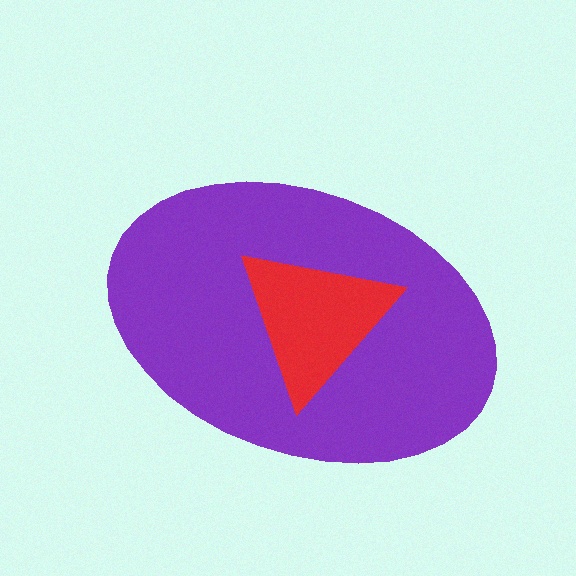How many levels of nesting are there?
2.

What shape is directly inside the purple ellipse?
The red triangle.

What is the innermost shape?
The red triangle.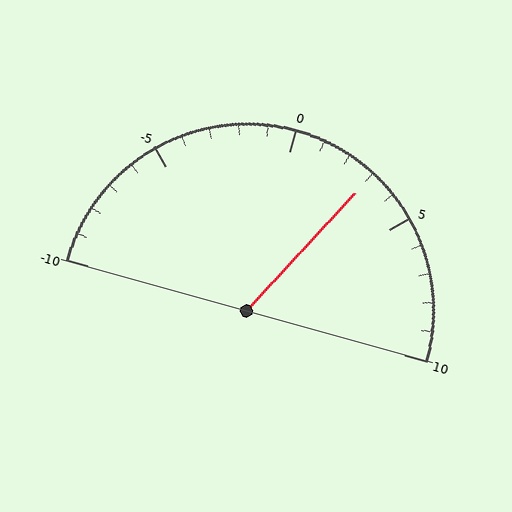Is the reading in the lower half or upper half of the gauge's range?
The reading is in the upper half of the range (-10 to 10).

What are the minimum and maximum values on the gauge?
The gauge ranges from -10 to 10.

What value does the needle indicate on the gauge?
The needle indicates approximately 3.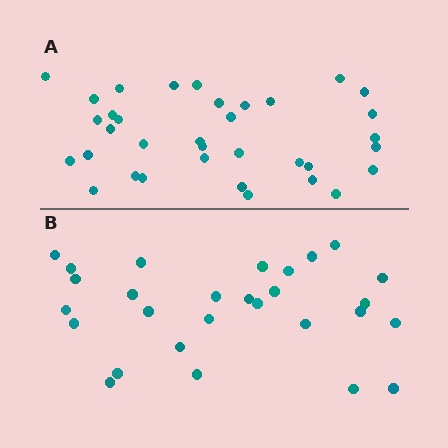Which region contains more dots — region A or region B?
Region A (the top region) has more dots.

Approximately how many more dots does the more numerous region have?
Region A has roughly 8 or so more dots than region B.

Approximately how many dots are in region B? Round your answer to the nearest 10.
About 30 dots. (The exact count is 28, which rounds to 30.)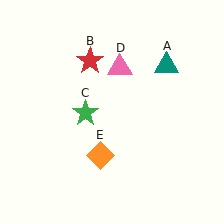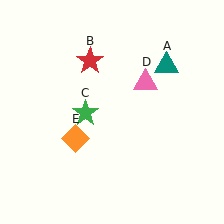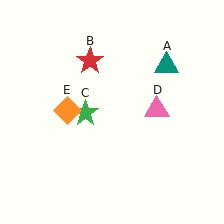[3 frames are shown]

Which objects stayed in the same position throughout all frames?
Teal triangle (object A) and red star (object B) and green star (object C) remained stationary.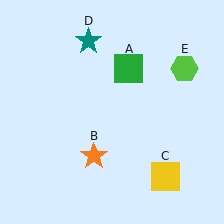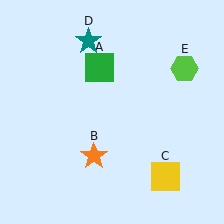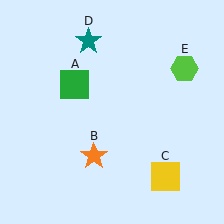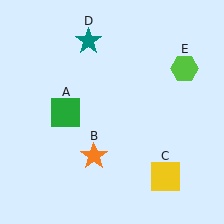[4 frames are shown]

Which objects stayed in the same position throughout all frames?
Orange star (object B) and yellow square (object C) and teal star (object D) and lime hexagon (object E) remained stationary.